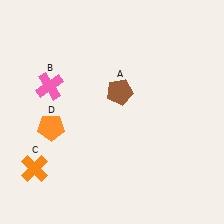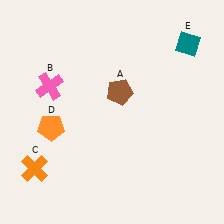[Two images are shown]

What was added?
A teal diamond (E) was added in Image 2.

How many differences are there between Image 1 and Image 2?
There is 1 difference between the two images.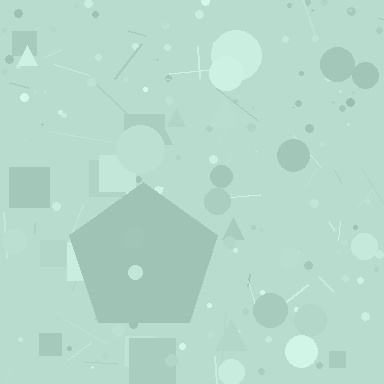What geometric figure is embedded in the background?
A pentagon is embedded in the background.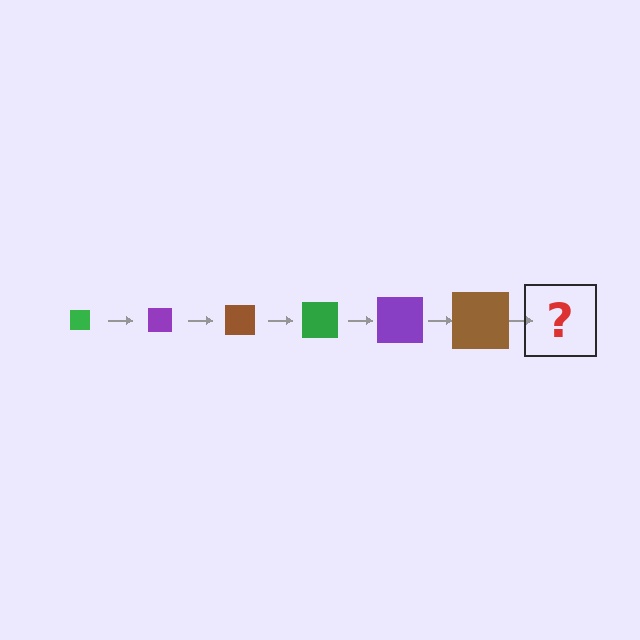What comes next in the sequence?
The next element should be a green square, larger than the previous one.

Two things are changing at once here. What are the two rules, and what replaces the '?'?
The two rules are that the square grows larger each step and the color cycles through green, purple, and brown. The '?' should be a green square, larger than the previous one.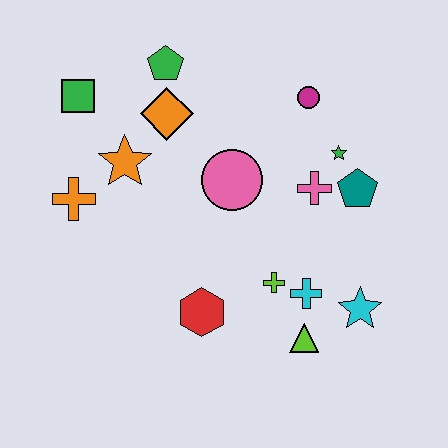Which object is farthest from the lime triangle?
The green square is farthest from the lime triangle.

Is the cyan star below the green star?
Yes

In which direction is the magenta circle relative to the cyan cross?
The magenta circle is above the cyan cross.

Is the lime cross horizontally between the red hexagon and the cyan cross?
Yes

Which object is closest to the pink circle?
The pink cross is closest to the pink circle.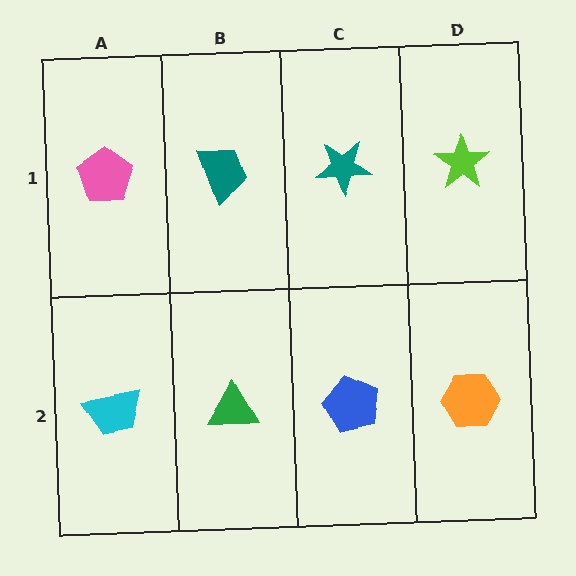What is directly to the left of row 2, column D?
A blue pentagon.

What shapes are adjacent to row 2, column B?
A teal trapezoid (row 1, column B), a cyan trapezoid (row 2, column A), a blue pentagon (row 2, column C).